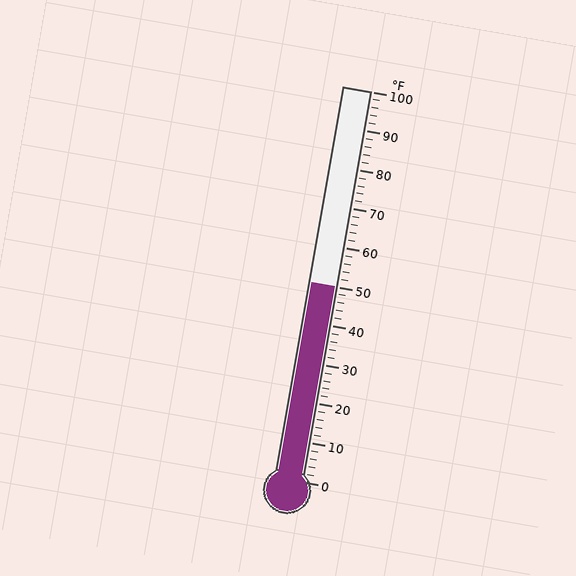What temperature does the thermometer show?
The thermometer shows approximately 50°F.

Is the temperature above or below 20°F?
The temperature is above 20°F.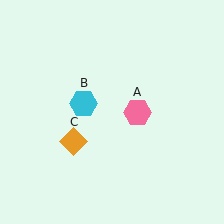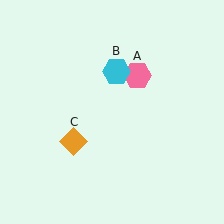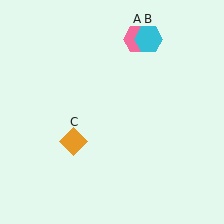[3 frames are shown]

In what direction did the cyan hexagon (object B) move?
The cyan hexagon (object B) moved up and to the right.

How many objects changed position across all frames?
2 objects changed position: pink hexagon (object A), cyan hexagon (object B).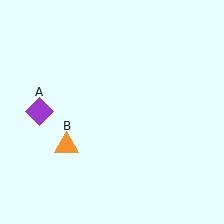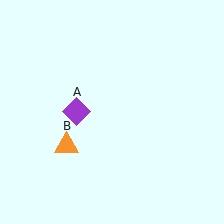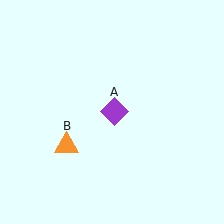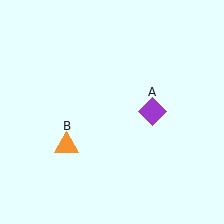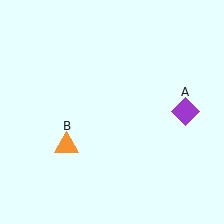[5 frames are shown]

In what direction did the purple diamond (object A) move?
The purple diamond (object A) moved right.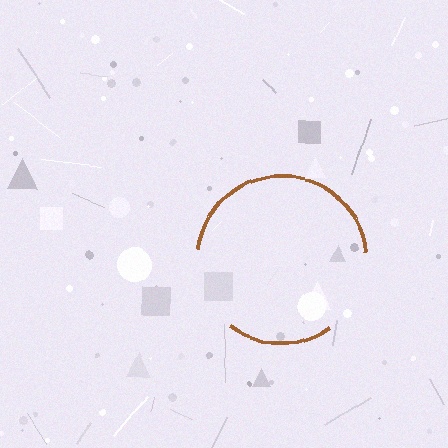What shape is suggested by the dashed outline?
The dashed outline suggests a circle.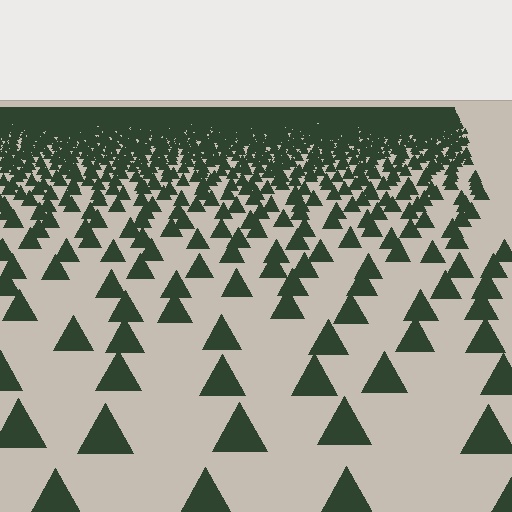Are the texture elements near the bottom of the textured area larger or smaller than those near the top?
Larger. Near the bottom, elements are closer to the viewer and appear at a bigger on-screen size.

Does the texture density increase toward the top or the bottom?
Density increases toward the top.